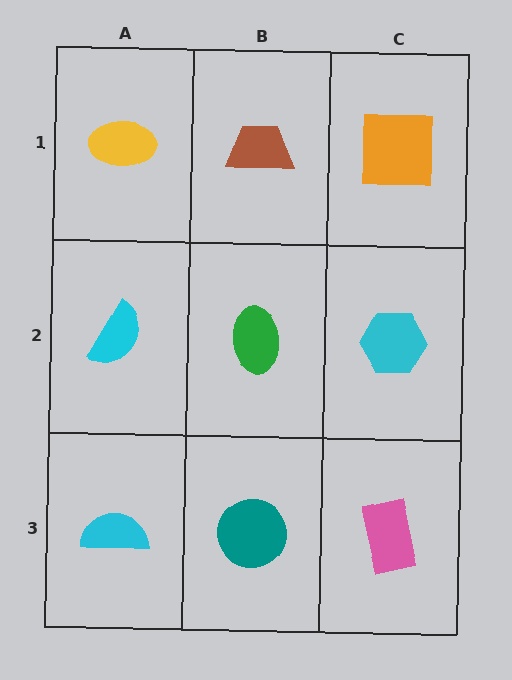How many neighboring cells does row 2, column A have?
3.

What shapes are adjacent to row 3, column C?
A cyan hexagon (row 2, column C), a teal circle (row 3, column B).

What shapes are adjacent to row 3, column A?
A cyan semicircle (row 2, column A), a teal circle (row 3, column B).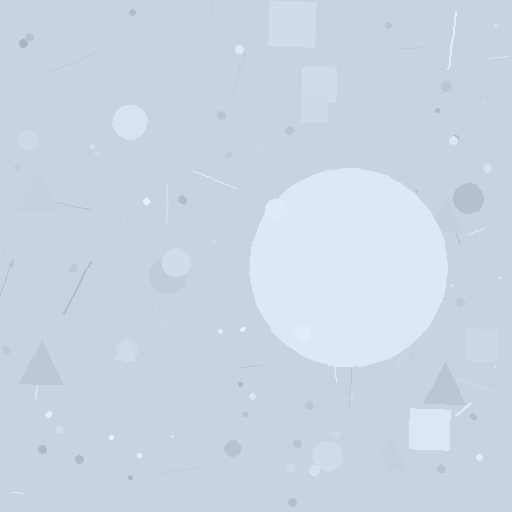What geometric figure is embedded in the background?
A circle is embedded in the background.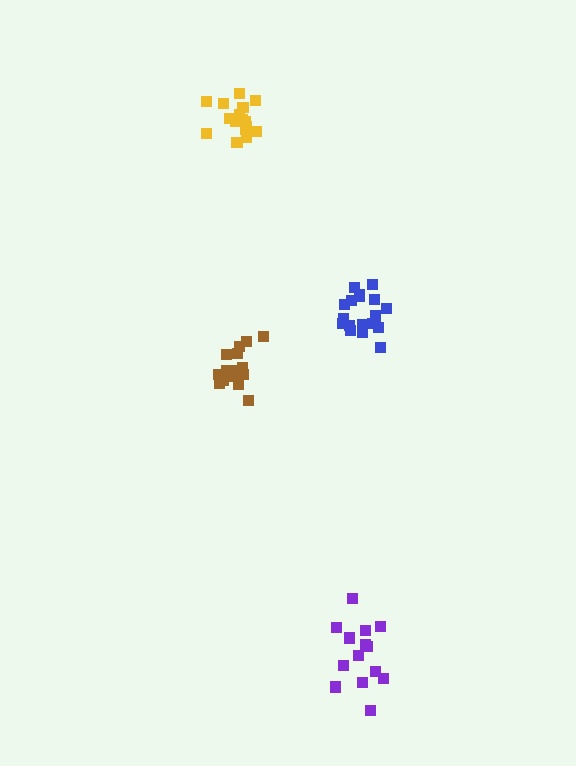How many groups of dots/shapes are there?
There are 4 groups.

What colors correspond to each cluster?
The clusters are colored: yellow, blue, brown, purple.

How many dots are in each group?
Group 1: 16 dots, Group 2: 19 dots, Group 3: 19 dots, Group 4: 14 dots (68 total).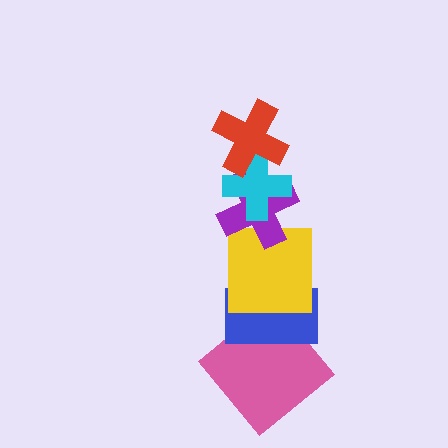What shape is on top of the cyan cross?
The red cross is on top of the cyan cross.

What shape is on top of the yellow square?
The purple cross is on top of the yellow square.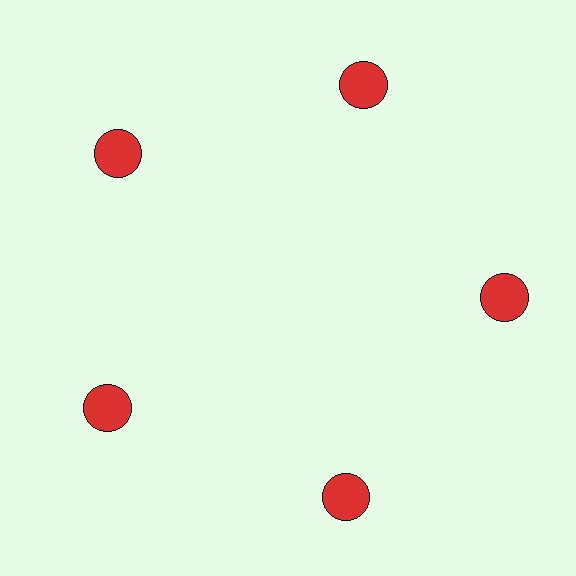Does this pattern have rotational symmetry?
Yes, this pattern has 5-fold rotational symmetry. It looks the same after rotating 72 degrees around the center.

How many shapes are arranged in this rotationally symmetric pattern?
There are 5 shapes, arranged in 5 groups of 1.